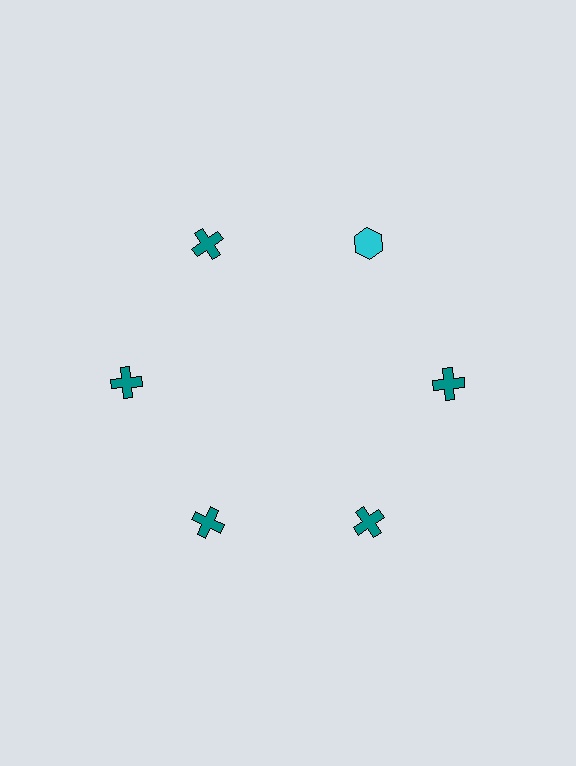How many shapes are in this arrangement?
There are 6 shapes arranged in a ring pattern.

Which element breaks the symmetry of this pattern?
The cyan hexagon at roughly the 1 o'clock position breaks the symmetry. All other shapes are teal crosses.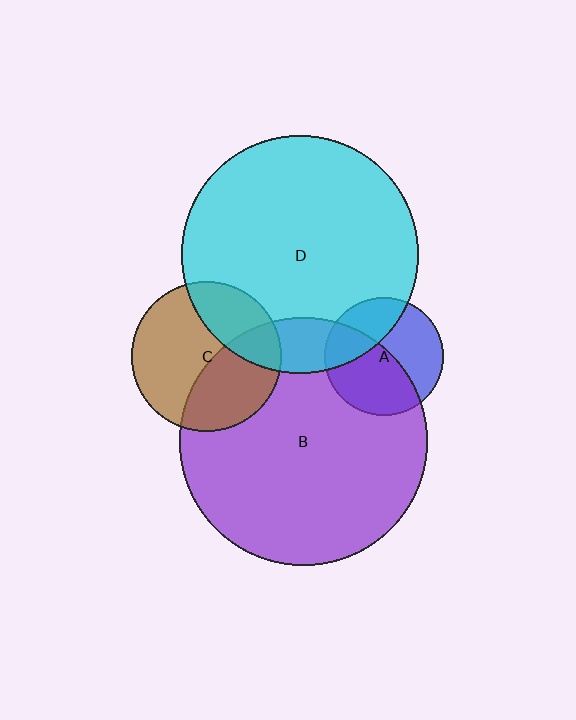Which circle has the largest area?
Circle B (purple).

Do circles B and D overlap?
Yes.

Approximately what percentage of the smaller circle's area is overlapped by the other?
Approximately 15%.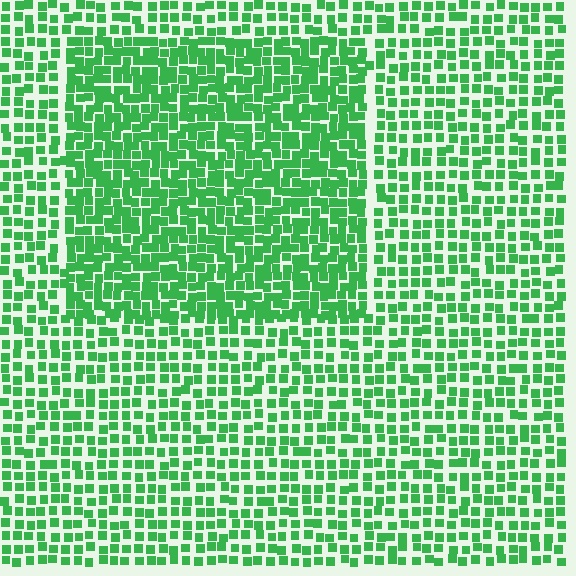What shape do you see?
I see a rectangle.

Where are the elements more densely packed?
The elements are more densely packed inside the rectangle boundary.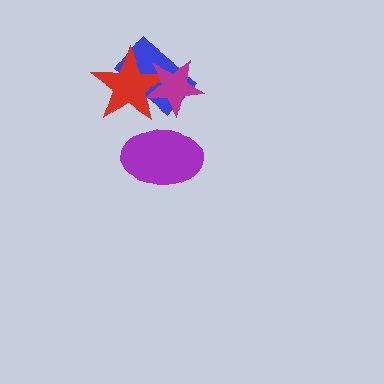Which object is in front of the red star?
The magenta star is in front of the red star.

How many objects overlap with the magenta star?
2 objects overlap with the magenta star.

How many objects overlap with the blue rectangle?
2 objects overlap with the blue rectangle.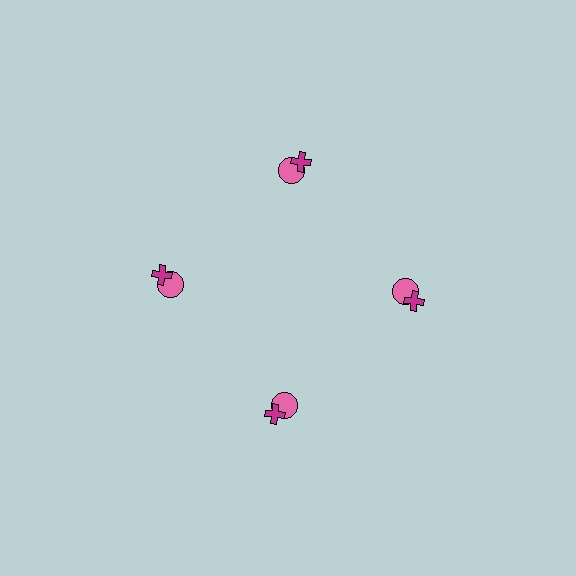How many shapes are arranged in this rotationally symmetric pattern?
There are 8 shapes, arranged in 4 groups of 2.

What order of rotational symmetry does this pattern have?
This pattern has 4-fold rotational symmetry.